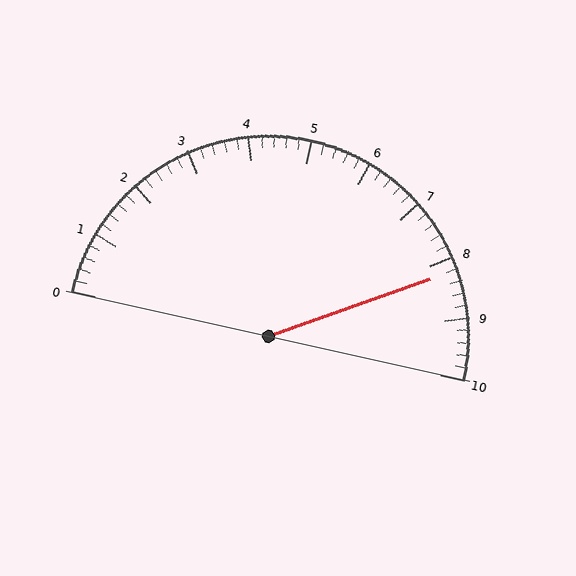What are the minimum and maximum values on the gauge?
The gauge ranges from 0 to 10.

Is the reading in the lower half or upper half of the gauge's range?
The reading is in the upper half of the range (0 to 10).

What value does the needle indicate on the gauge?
The needle indicates approximately 8.2.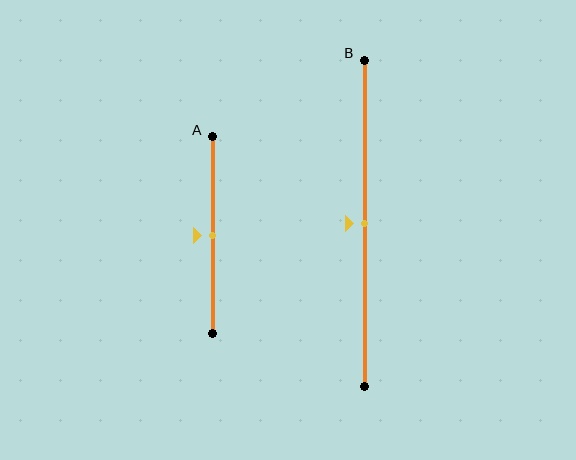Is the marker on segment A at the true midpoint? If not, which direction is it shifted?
Yes, the marker on segment A is at the true midpoint.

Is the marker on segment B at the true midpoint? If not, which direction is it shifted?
Yes, the marker on segment B is at the true midpoint.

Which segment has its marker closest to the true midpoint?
Segment A has its marker closest to the true midpoint.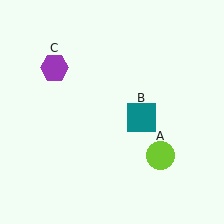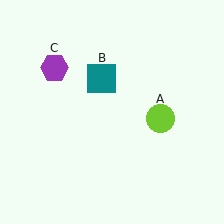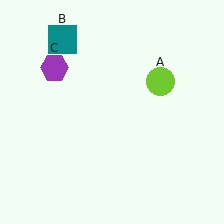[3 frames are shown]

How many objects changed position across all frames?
2 objects changed position: lime circle (object A), teal square (object B).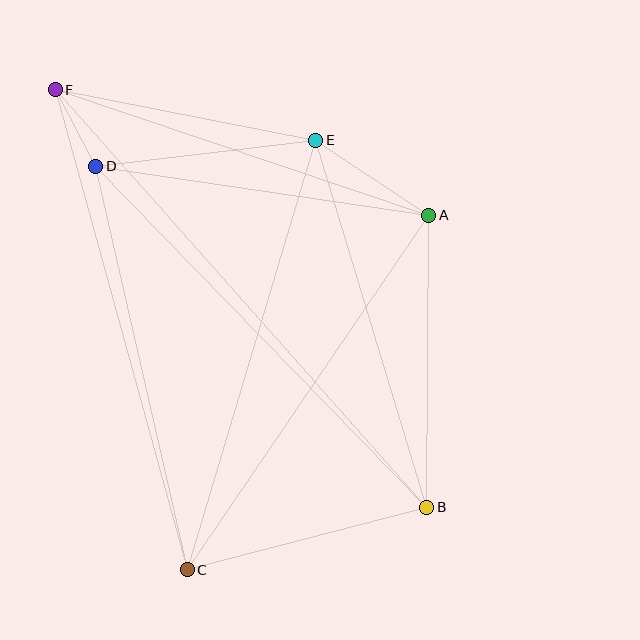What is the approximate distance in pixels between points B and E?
The distance between B and E is approximately 383 pixels.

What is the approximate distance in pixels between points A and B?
The distance between A and B is approximately 292 pixels.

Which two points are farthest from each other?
Points B and F are farthest from each other.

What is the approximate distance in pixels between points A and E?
The distance between A and E is approximately 135 pixels.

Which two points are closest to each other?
Points D and F are closest to each other.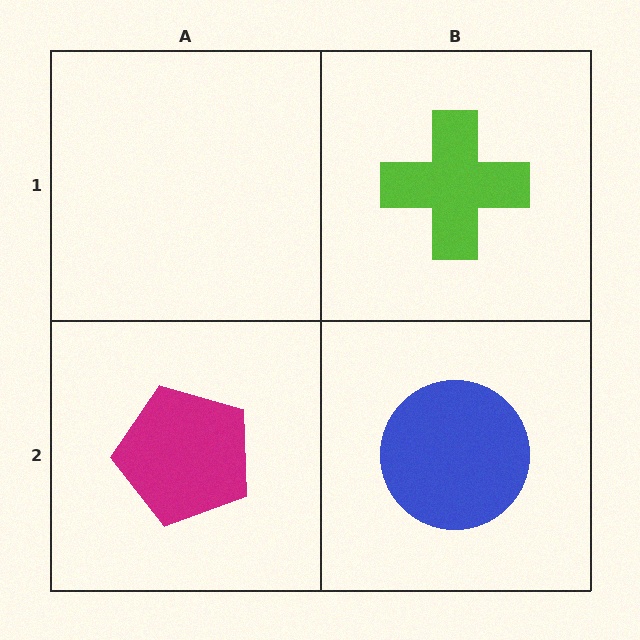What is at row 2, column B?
A blue circle.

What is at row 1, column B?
A lime cross.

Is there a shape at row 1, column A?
No, that cell is empty.